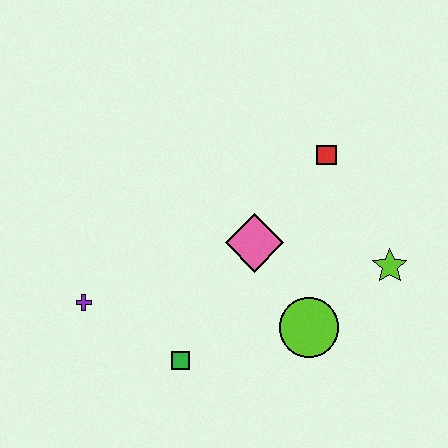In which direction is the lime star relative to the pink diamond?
The lime star is to the right of the pink diamond.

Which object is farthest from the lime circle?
The purple cross is farthest from the lime circle.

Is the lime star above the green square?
Yes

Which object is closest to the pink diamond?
The lime circle is closest to the pink diamond.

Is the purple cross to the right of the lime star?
No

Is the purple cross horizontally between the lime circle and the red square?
No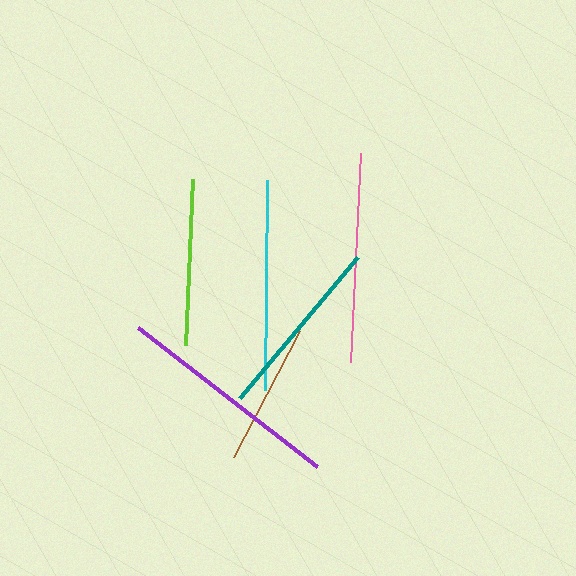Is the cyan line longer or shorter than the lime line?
The cyan line is longer than the lime line.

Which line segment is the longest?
The purple line is the longest at approximately 227 pixels.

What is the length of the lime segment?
The lime segment is approximately 166 pixels long.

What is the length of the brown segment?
The brown segment is approximately 142 pixels long.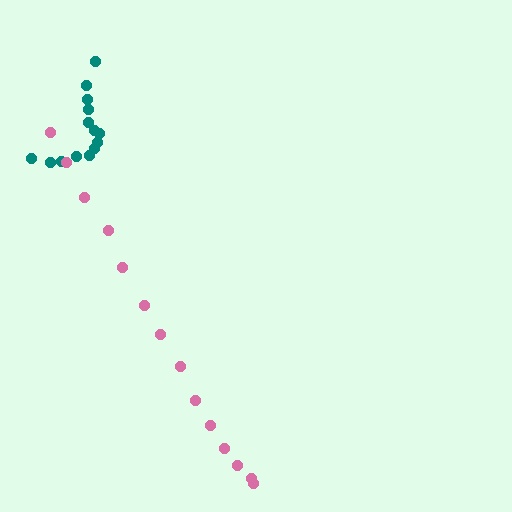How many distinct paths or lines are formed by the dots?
There are 2 distinct paths.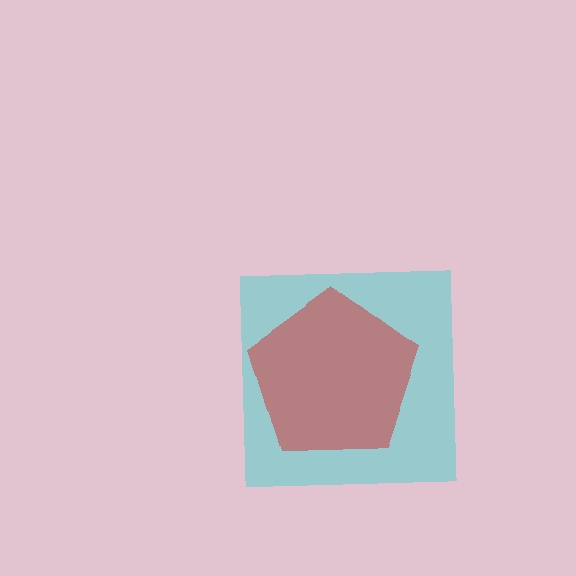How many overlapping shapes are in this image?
There are 2 overlapping shapes in the image.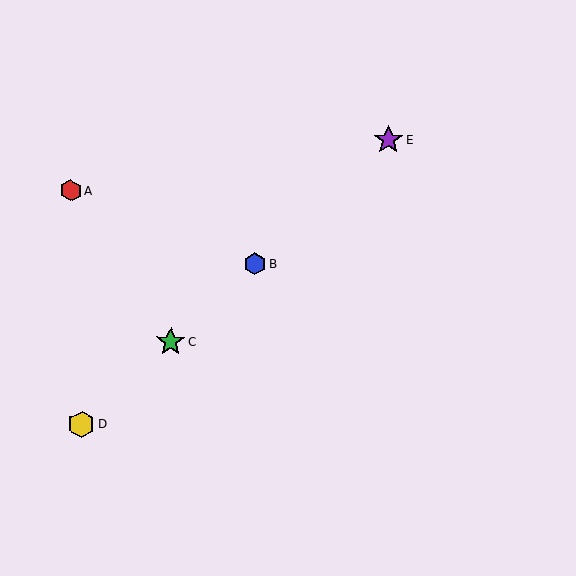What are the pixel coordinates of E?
Object E is at (388, 140).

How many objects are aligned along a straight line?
4 objects (B, C, D, E) are aligned along a straight line.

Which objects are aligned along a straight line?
Objects B, C, D, E are aligned along a straight line.